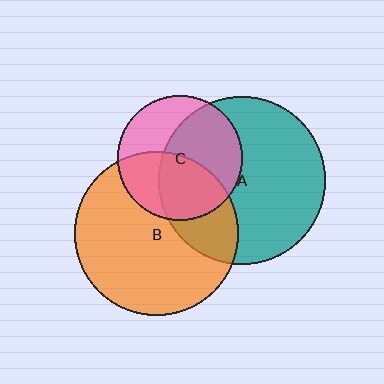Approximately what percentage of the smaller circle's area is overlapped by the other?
Approximately 60%.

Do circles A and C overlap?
Yes.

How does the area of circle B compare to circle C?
Approximately 1.7 times.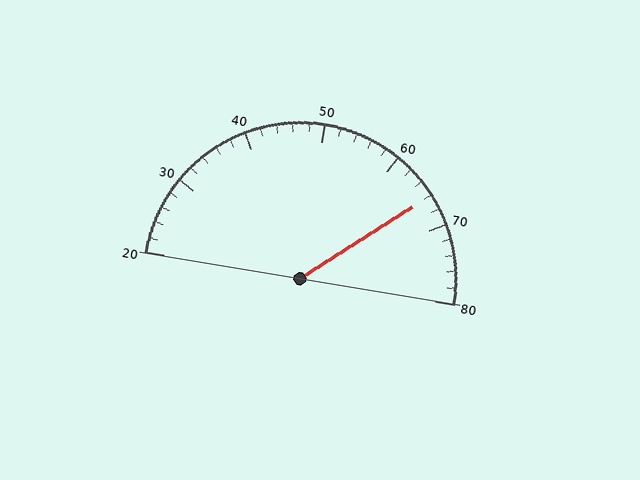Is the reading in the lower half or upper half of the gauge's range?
The reading is in the upper half of the range (20 to 80).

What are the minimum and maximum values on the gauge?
The gauge ranges from 20 to 80.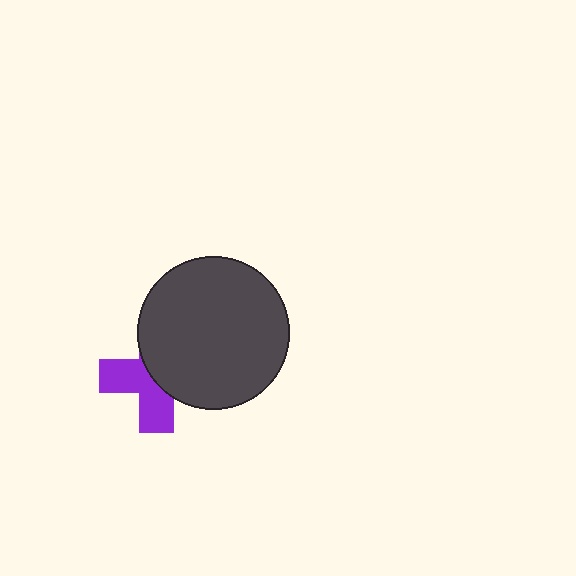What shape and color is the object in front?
The object in front is a dark gray circle.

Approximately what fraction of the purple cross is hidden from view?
Roughly 53% of the purple cross is hidden behind the dark gray circle.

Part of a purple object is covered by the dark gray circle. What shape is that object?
It is a cross.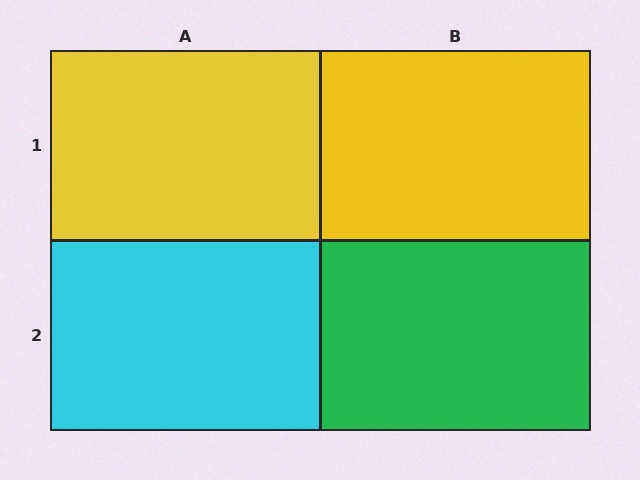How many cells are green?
1 cell is green.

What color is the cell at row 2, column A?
Cyan.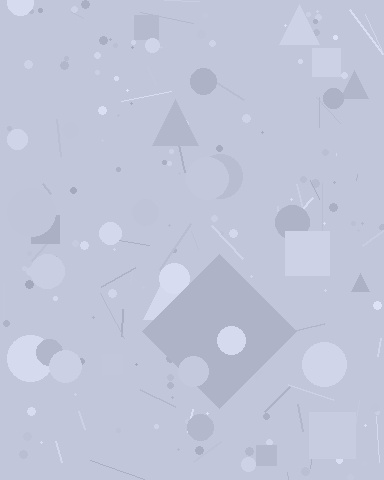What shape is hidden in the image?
A diamond is hidden in the image.